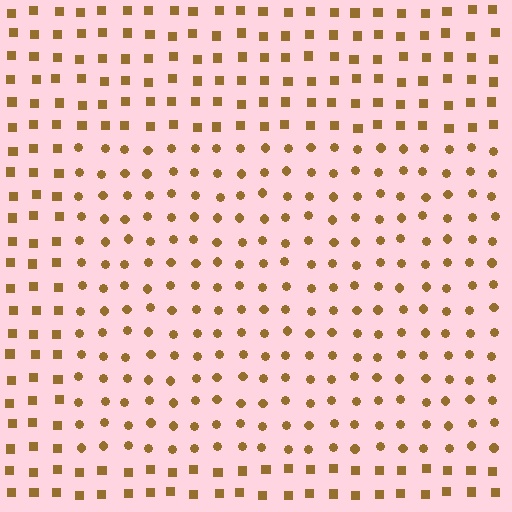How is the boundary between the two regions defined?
The boundary is defined by a change in element shape: circles inside vs. squares outside. All elements share the same color and spacing.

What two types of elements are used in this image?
The image uses circles inside the rectangle region and squares outside it.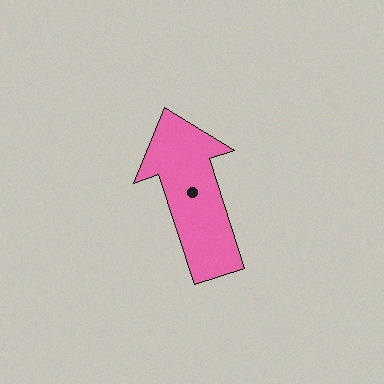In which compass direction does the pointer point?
North.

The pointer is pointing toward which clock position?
Roughly 11 o'clock.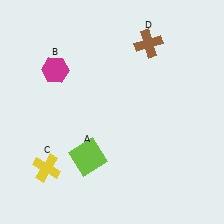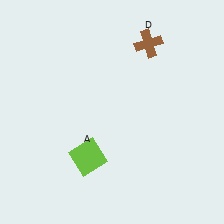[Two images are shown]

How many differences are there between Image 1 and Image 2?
There are 2 differences between the two images.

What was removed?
The yellow cross (C), the magenta hexagon (B) were removed in Image 2.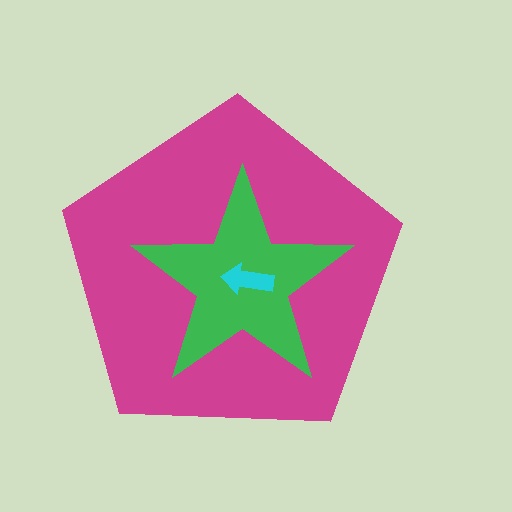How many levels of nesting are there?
3.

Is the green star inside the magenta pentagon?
Yes.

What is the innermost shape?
The cyan arrow.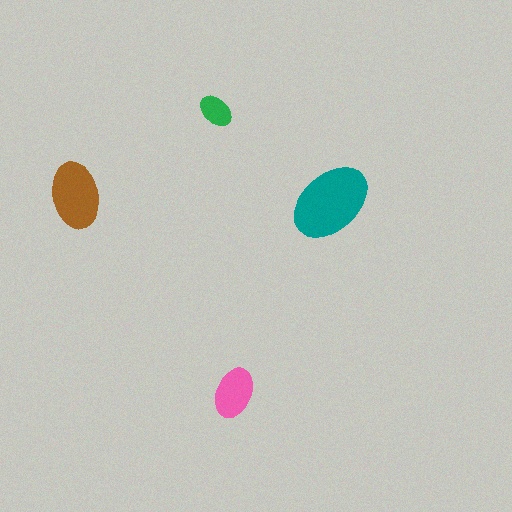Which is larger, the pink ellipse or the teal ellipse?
The teal one.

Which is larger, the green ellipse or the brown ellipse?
The brown one.